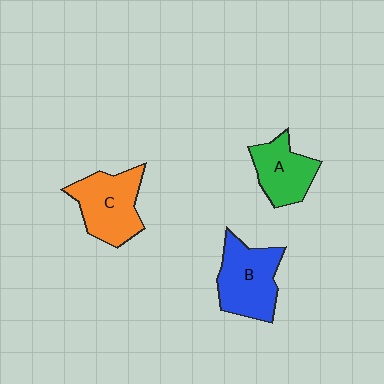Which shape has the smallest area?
Shape A (green).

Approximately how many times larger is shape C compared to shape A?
Approximately 1.3 times.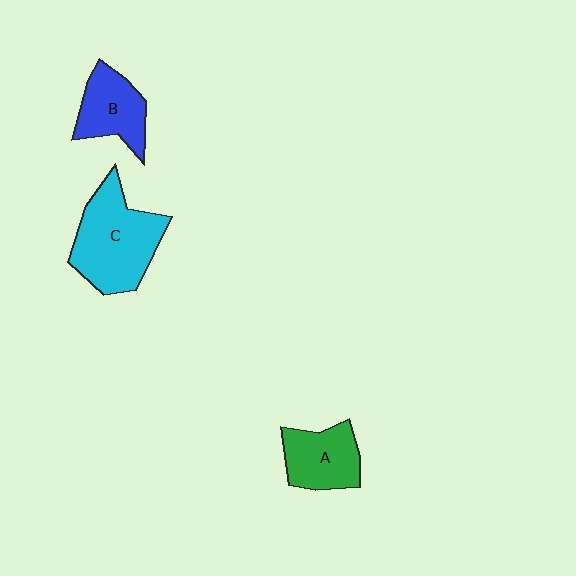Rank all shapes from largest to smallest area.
From largest to smallest: C (cyan), A (green), B (blue).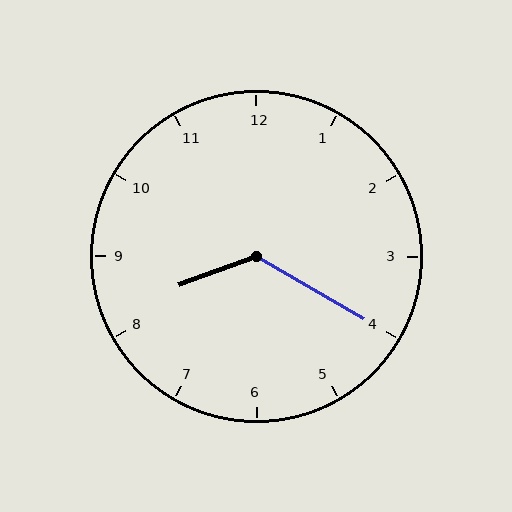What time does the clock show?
8:20.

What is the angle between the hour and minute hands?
Approximately 130 degrees.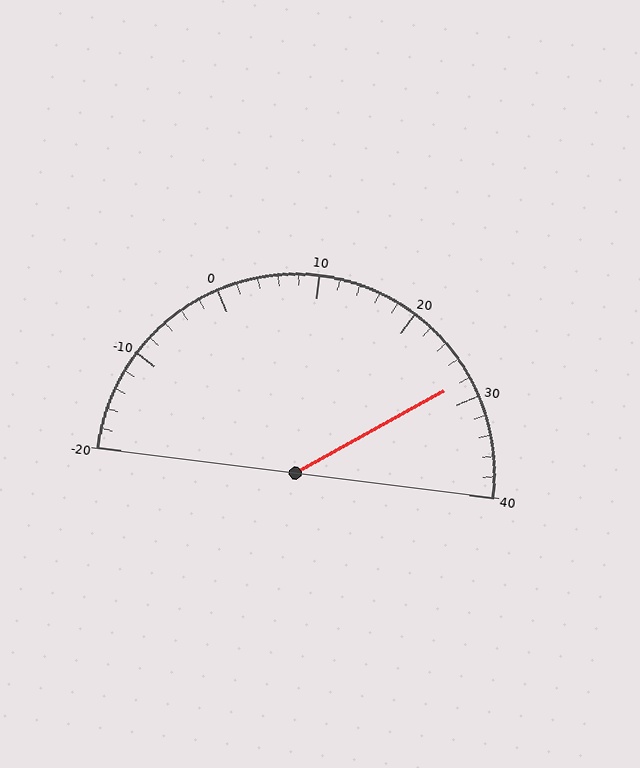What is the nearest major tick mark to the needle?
The nearest major tick mark is 30.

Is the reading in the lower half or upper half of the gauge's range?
The reading is in the upper half of the range (-20 to 40).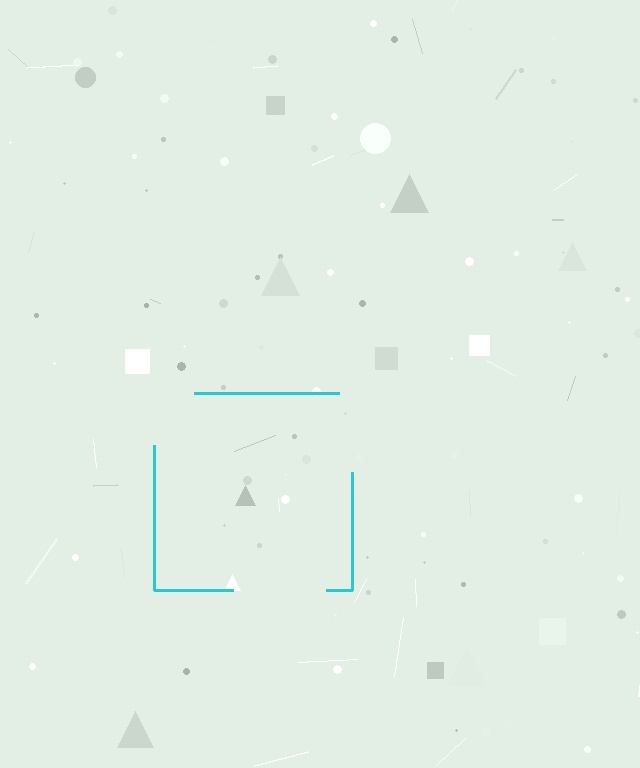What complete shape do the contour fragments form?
The contour fragments form a square.